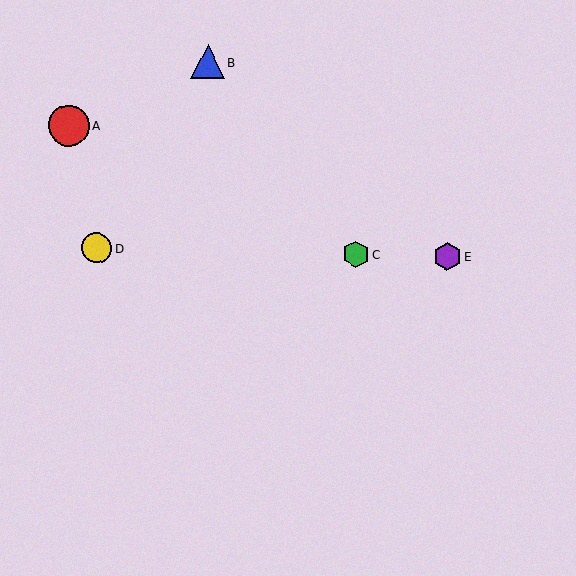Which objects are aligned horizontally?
Objects C, D, E are aligned horizontally.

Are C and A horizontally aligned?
No, C is at y≈254 and A is at y≈126.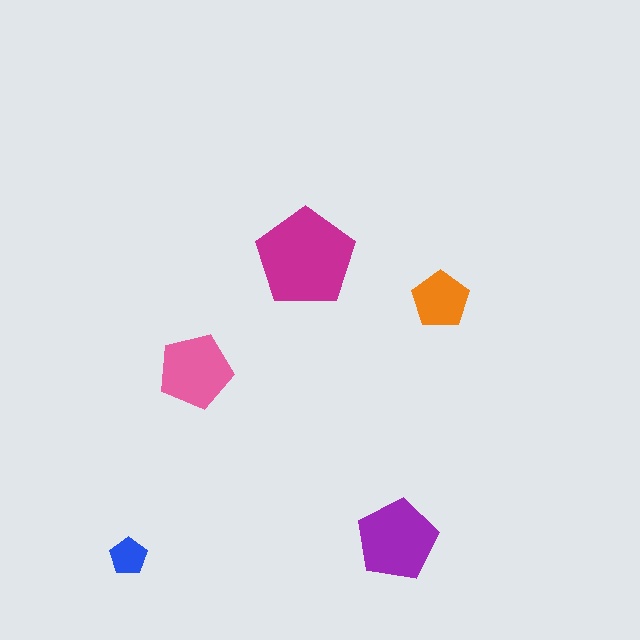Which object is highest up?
The magenta pentagon is topmost.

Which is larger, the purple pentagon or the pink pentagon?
The purple one.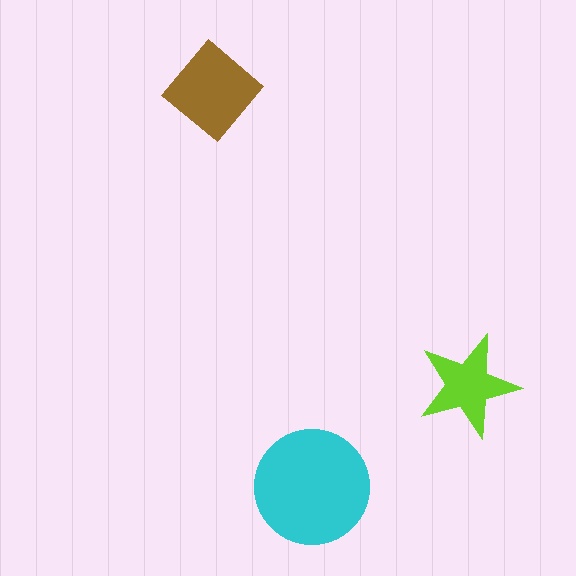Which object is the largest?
The cyan circle.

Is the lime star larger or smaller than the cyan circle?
Smaller.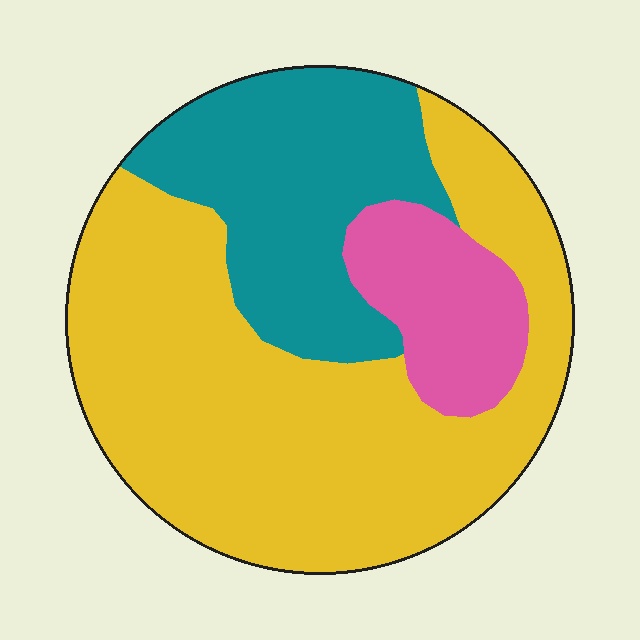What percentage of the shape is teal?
Teal takes up about one quarter (1/4) of the shape.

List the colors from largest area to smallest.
From largest to smallest: yellow, teal, pink.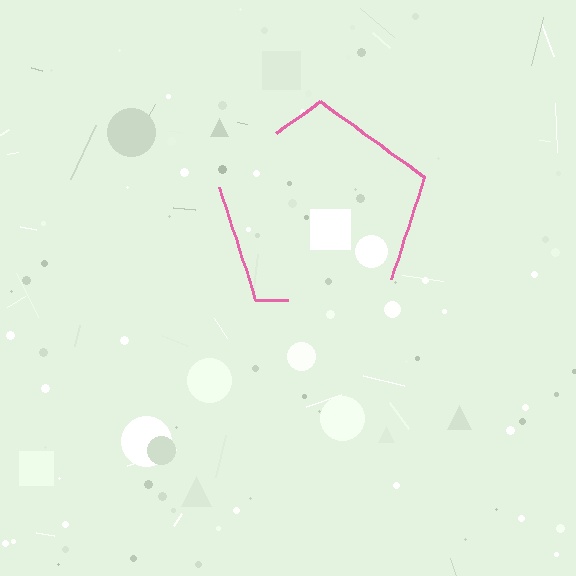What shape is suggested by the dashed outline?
The dashed outline suggests a pentagon.